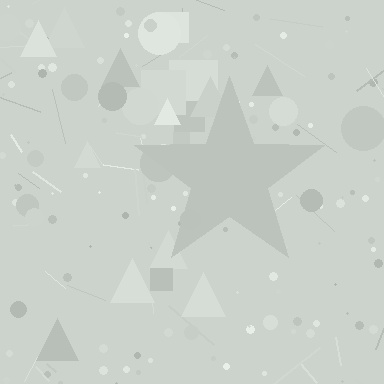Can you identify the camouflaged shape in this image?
The camouflaged shape is a star.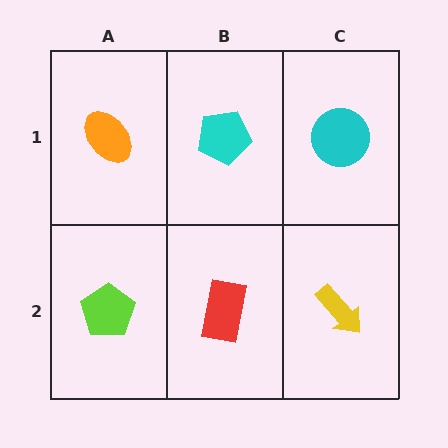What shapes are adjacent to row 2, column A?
An orange ellipse (row 1, column A), a red rectangle (row 2, column B).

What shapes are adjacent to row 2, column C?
A cyan circle (row 1, column C), a red rectangle (row 2, column B).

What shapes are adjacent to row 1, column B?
A red rectangle (row 2, column B), an orange ellipse (row 1, column A), a cyan circle (row 1, column C).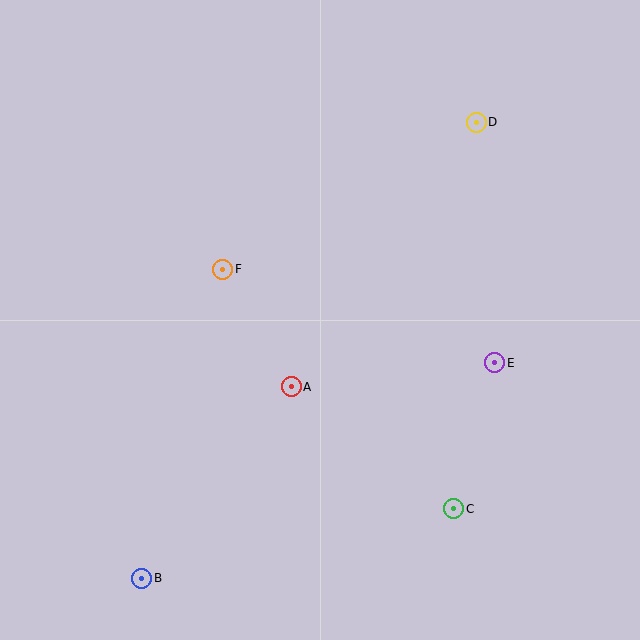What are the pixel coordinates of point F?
Point F is at (223, 269).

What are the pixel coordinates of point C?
Point C is at (454, 509).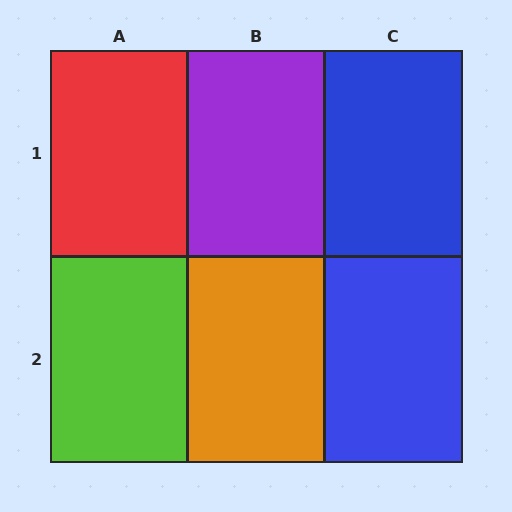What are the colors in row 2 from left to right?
Lime, orange, blue.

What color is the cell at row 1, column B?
Purple.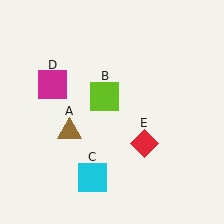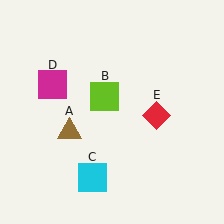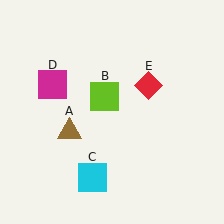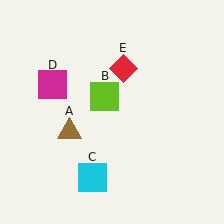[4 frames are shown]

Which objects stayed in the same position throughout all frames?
Brown triangle (object A) and lime square (object B) and cyan square (object C) and magenta square (object D) remained stationary.